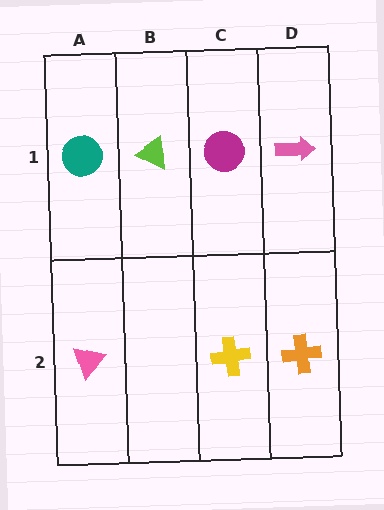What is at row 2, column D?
An orange cross.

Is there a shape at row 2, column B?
No, that cell is empty.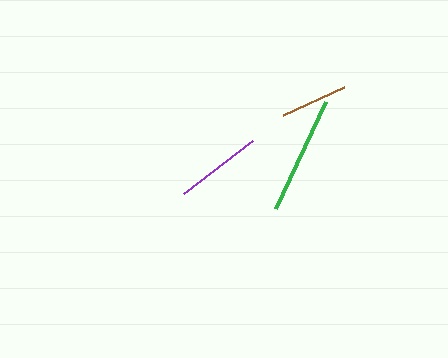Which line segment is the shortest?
The brown line is the shortest at approximately 67 pixels.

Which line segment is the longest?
The green line is the longest at approximately 118 pixels.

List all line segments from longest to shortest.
From longest to shortest: green, purple, brown.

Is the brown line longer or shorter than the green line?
The green line is longer than the brown line.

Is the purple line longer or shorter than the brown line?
The purple line is longer than the brown line.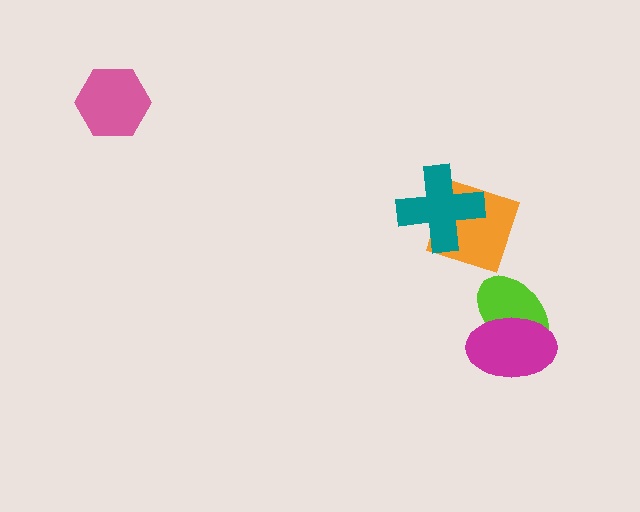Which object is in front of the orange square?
The teal cross is in front of the orange square.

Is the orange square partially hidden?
Yes, it is partially covered by another shape.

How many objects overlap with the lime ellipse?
1 object overlaps with the lime ellipse.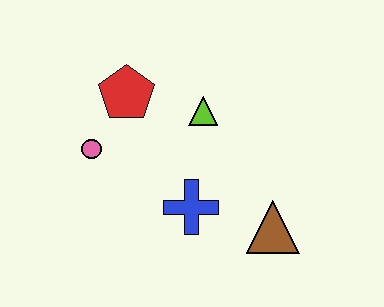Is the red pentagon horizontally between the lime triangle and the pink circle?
Yes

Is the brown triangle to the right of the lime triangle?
Yes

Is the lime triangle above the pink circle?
Yes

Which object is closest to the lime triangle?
The red pentagon is closest to the lime triangle.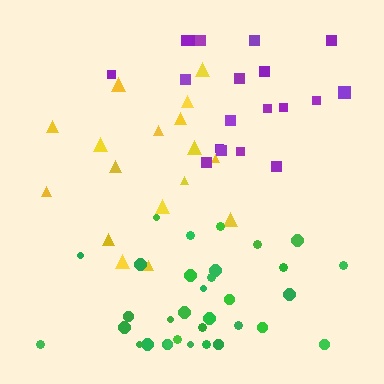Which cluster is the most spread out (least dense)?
Purple.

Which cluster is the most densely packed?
Green.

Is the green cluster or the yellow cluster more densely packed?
Green.